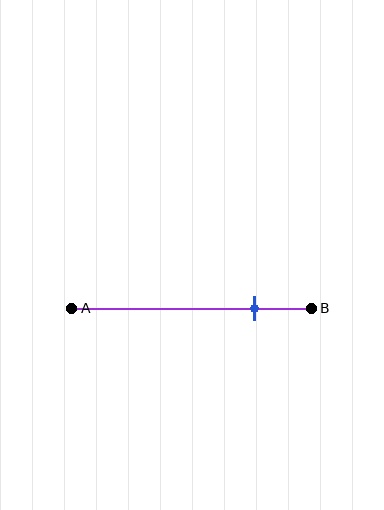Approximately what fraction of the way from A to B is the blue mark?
The blue mark is approximately 75% of the way from A to B.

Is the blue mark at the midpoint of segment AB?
No, the mark is at about 75% from A, not at the 50% midpoint.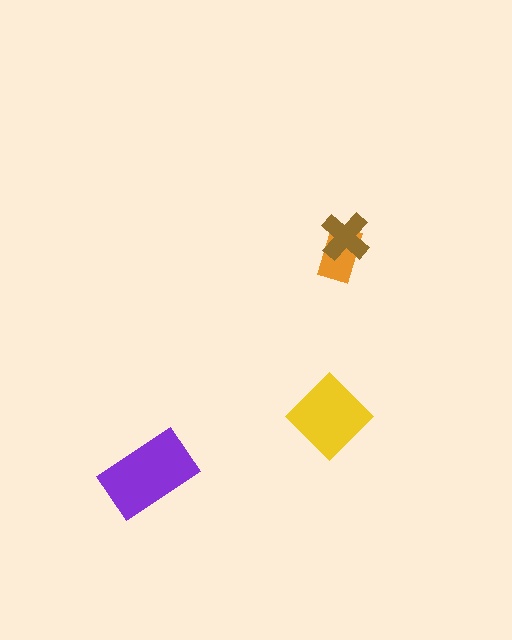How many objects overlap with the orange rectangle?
1 object overlaps with the orange rectangle.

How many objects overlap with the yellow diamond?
0 objects overlap with the yellow diamond.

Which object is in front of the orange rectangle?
The brown cross is in front of the orange rectangle.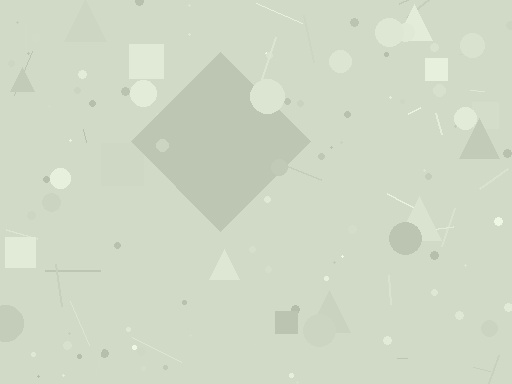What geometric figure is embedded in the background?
A diamond is embedded in the background.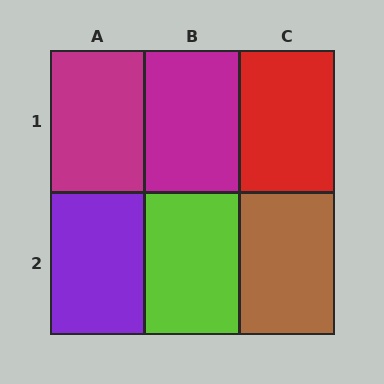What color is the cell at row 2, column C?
Brown.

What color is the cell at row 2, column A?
Purple.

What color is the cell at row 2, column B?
Lime.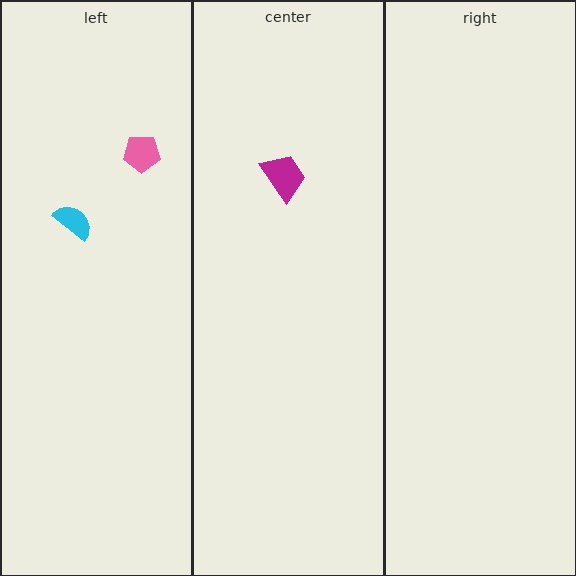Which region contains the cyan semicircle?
The left region.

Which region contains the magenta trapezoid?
The center region.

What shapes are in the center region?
The magenta trapezoid.